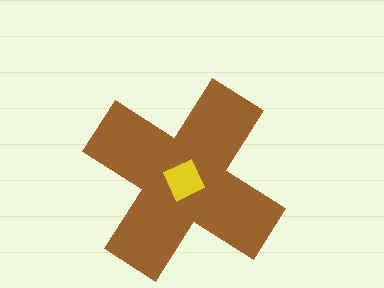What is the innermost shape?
The yellow square.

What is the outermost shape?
The brown cross.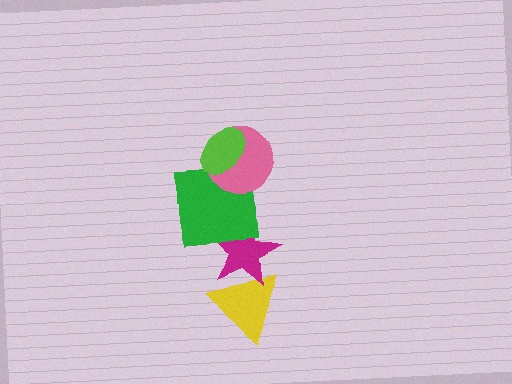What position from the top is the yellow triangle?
The yellow triangle is 5th from the top.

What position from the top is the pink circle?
The pink circle is 2nd from the top.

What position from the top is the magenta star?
The magenta star is 4th from the top.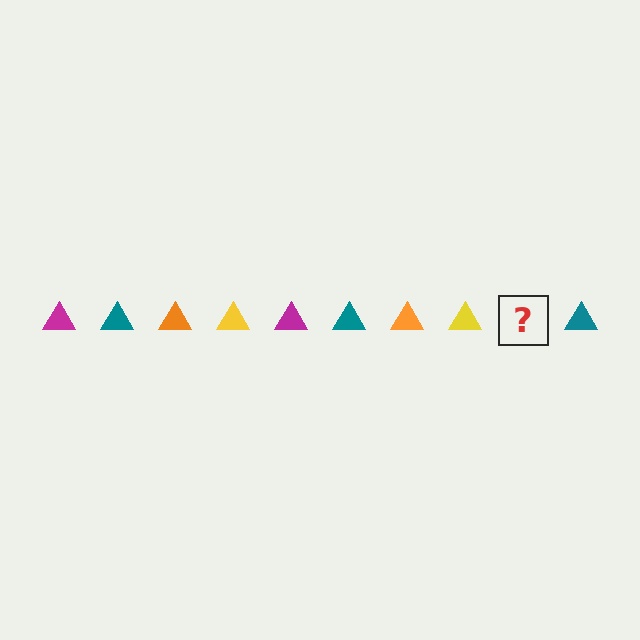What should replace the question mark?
The question mark should be replaced with a magenta triangle.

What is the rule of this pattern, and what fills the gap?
The rule is that the pattern cycles through magenta, teal, orange, yellow triangles. The gap should be filled with a magenta triangle.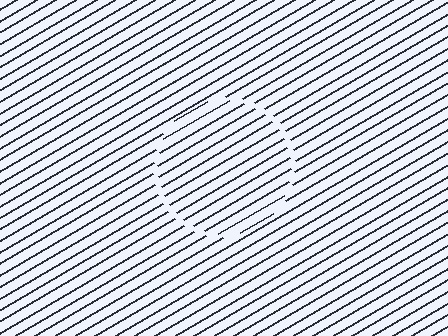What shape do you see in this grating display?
An illusory circle. The interior of the shape contains the same grating, shifted by half a period — the contour is defined by the phase discontinuity where line-ends from the inner and outer gratings abut.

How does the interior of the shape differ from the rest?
The interior of the shape contains the same grating, shifted by half a period — the contour is defined by the phase discontinuity where line-ends from the inner and outer gratings abut.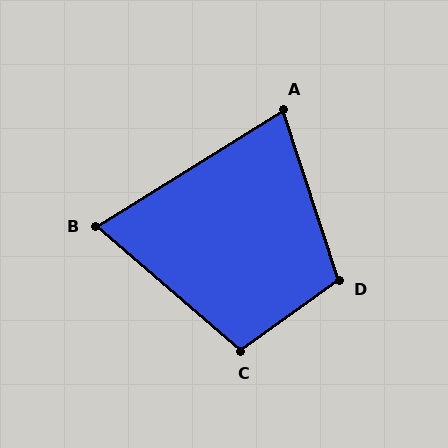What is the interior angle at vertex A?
Approximately 76 degrees (acute).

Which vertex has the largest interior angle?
D, at approximately 108 degrees.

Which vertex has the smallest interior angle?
B, at approximately 72 degrees.